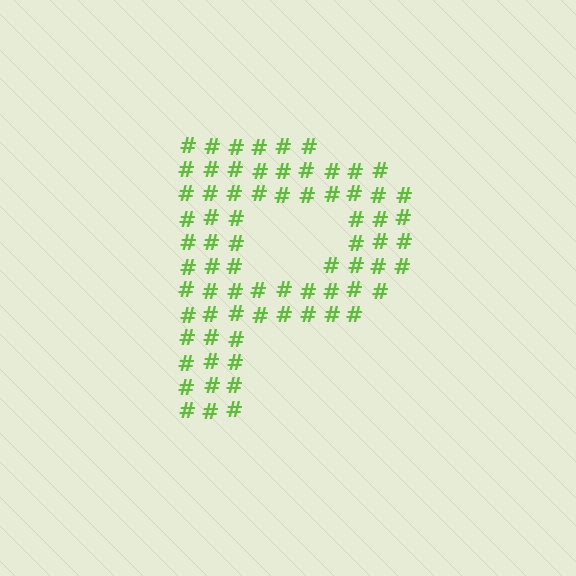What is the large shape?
The large shape is the letter P.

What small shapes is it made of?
It is made of small hash symbols.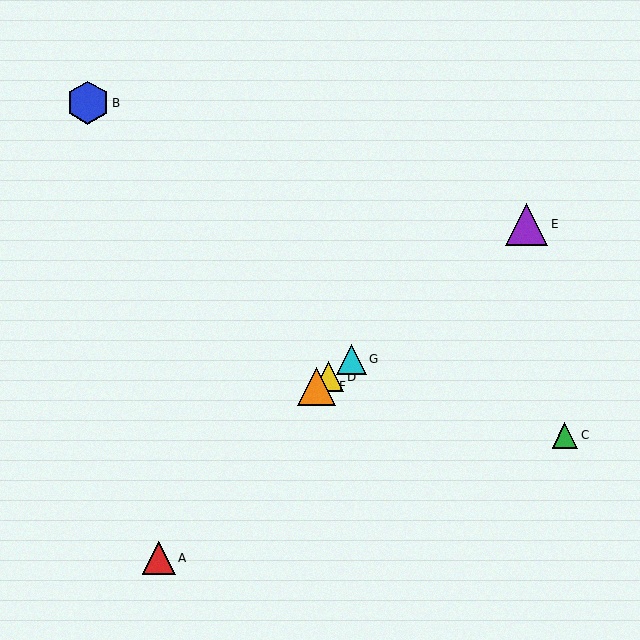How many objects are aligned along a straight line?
4 objects (D, E, F, G) are aligned along a straight line.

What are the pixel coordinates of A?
Object A is at (159, 558).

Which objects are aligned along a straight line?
Objects D, E, F, G are aligned along a straight line.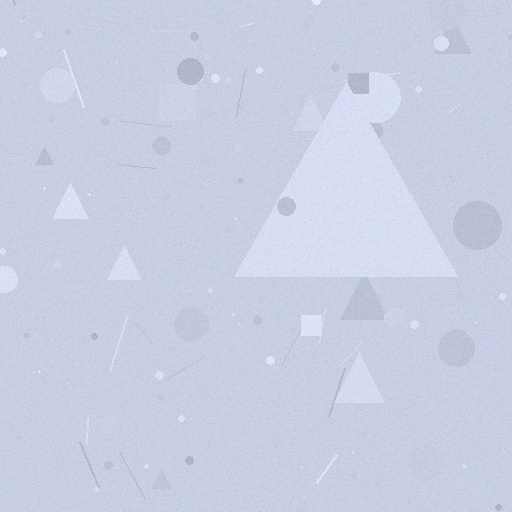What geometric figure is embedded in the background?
A triangle is embedded in the background.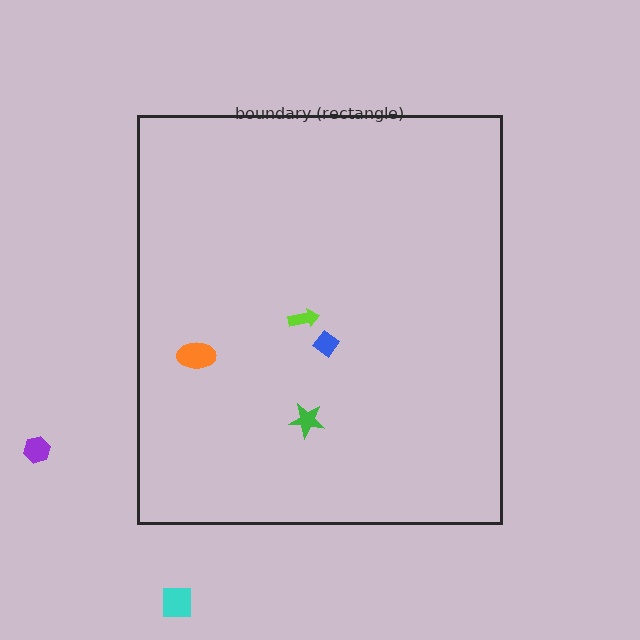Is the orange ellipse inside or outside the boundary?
Inside.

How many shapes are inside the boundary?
4 inside, 2 outside.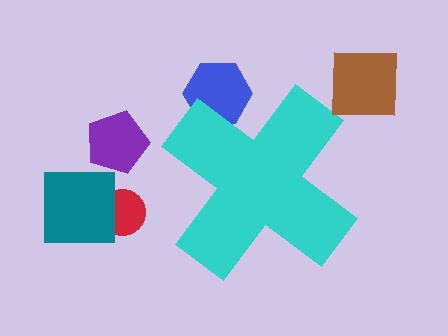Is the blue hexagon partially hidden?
Yes, the blue hexagon is partially hidden behind the cyan cross.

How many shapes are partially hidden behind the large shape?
1 shape is partially hidden.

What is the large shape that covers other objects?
A cyan cross.